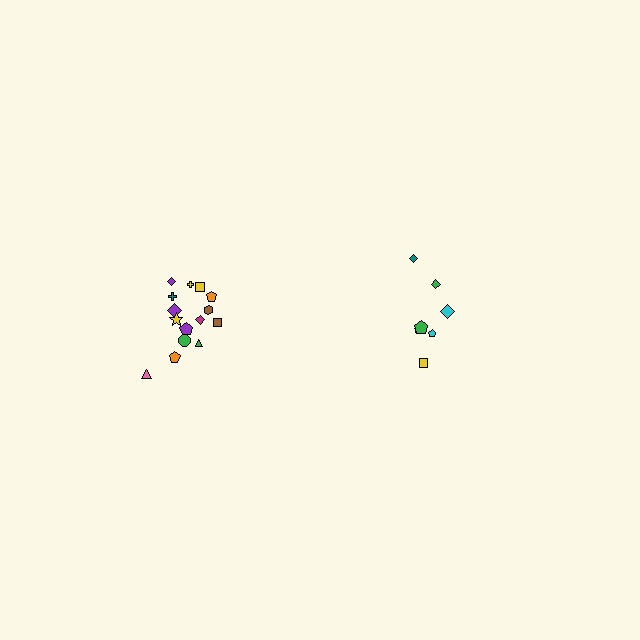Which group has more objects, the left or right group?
The left group.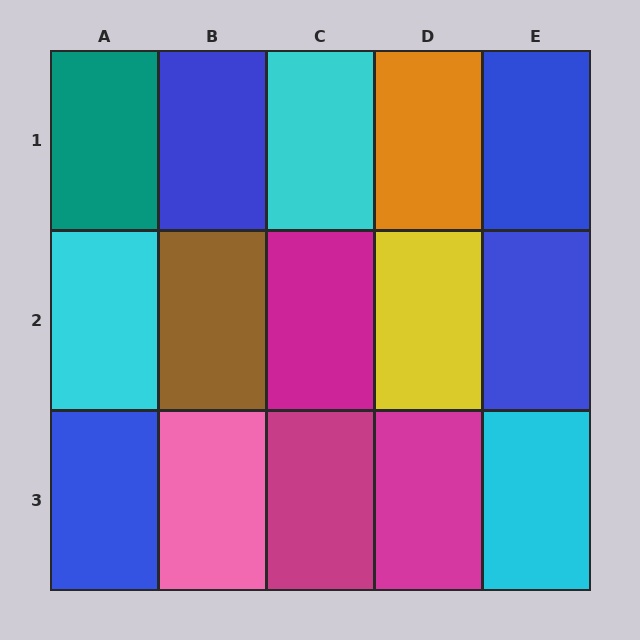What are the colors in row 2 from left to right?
Cyan, brown, magenta, yellow, blue.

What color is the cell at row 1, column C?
Cyan.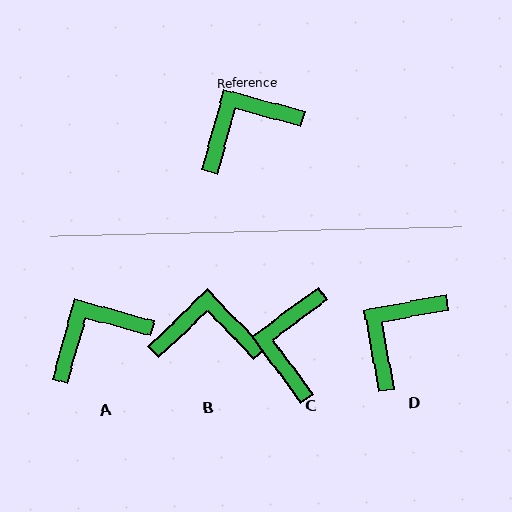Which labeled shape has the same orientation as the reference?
A.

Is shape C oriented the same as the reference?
No, it is off by about 52 degrees.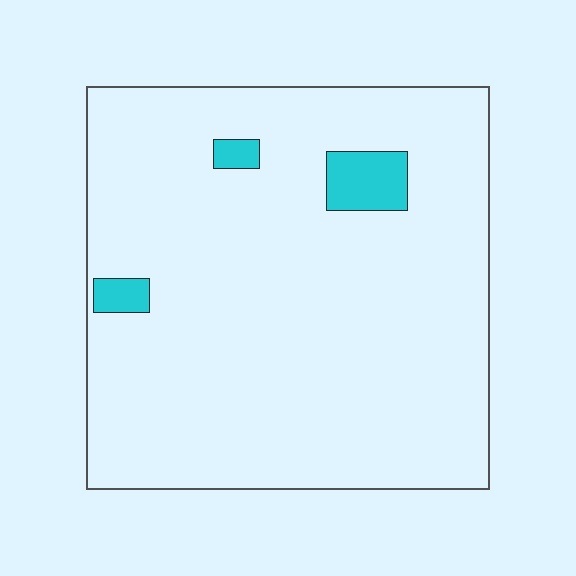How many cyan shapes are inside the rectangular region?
3.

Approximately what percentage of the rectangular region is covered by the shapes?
Approximately 5%.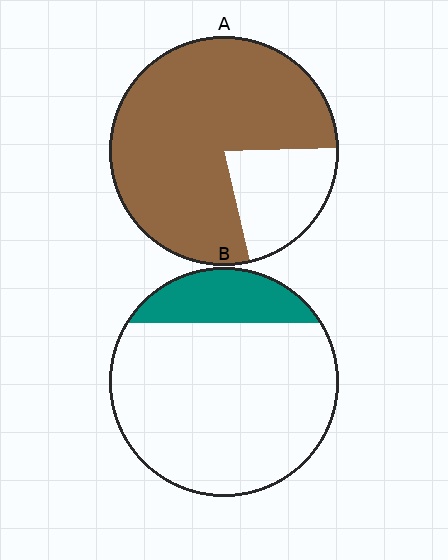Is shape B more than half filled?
No.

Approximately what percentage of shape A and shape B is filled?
A is approximately 80% and B is approximately 20%.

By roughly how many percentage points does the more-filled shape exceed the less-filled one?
By roughly 60 percentage points (A over B).